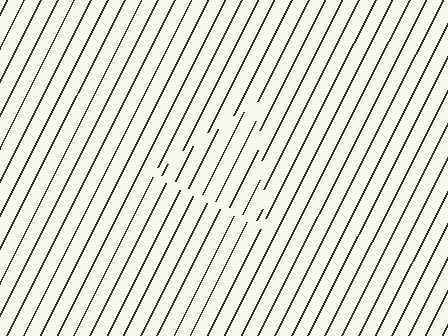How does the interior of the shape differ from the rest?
The interior of the shape contains the same grating, shifted by half a period — the contour is defined by the phase discontinuity where line-ends from the inner and outer gratings abut.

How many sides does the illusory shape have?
3 sides — the line-ends trace a triangle.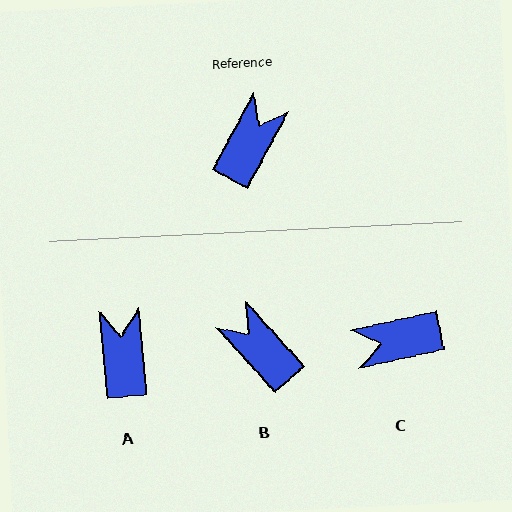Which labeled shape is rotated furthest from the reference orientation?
C, about 131 degrees away.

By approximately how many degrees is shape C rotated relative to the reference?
Approximately 131 degrees counter-clockwise.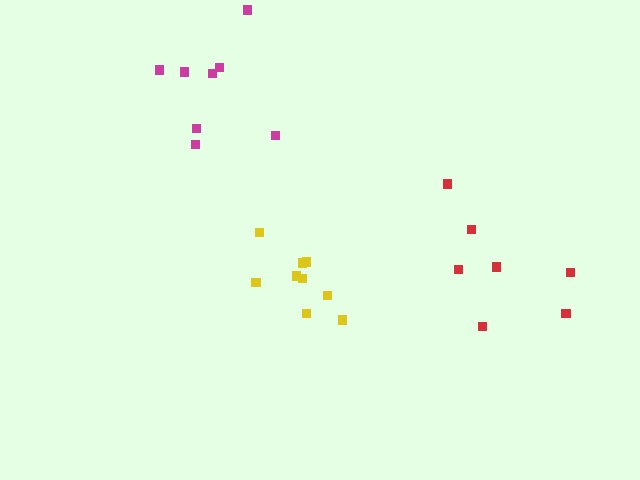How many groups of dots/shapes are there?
There are 3 groups.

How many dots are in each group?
Group 1: 7 dots, Group 2: 10 dots, Group 3: 8 dots (25 total).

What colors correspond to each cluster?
The clusters are colored: red, yellow, magenta.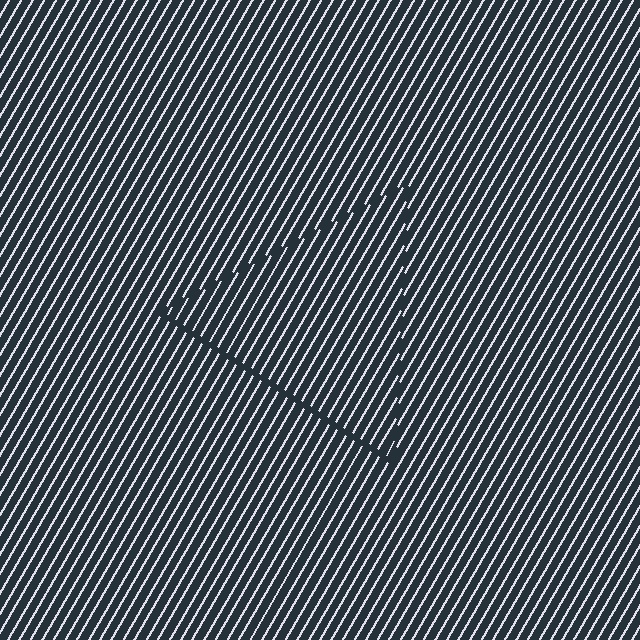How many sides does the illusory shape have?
3 sides — the line-ends trace a triangle.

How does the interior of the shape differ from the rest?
The interior of the shape contains the same grating, shifted by half a period — the contour is defined by the phase discontinuity where line-ends from the inner and outer gratings abut.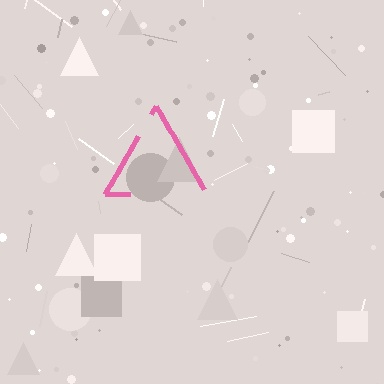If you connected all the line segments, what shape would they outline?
They would outline a triangle.